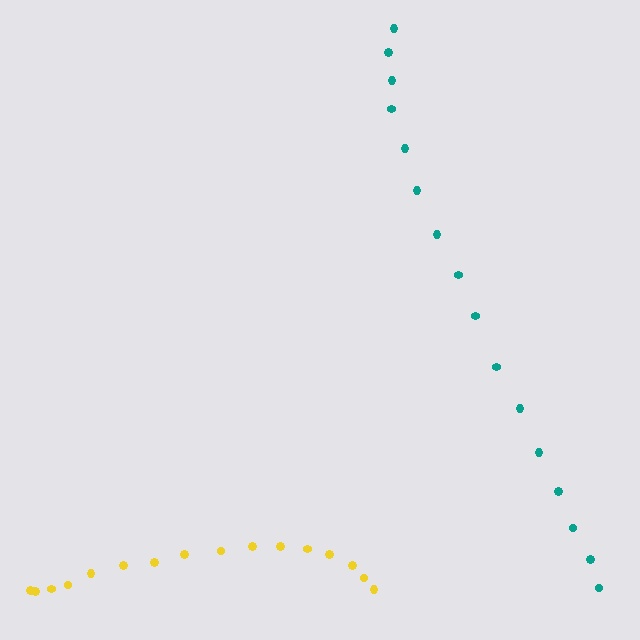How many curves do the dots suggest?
There are 2 distinct paths.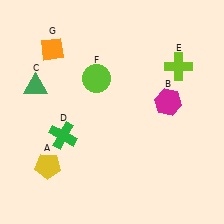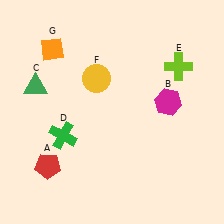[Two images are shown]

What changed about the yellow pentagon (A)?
In Image 1, A is yellow. In Image 2, it changed to red.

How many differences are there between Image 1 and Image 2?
There are 2 differences between the two images.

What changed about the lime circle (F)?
In Image 1, F is lime. In Image 2, it changed to yellow.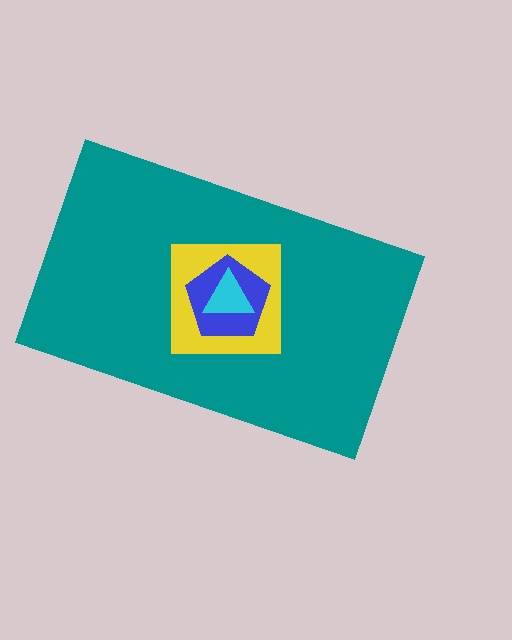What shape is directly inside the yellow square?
The blue pentagon.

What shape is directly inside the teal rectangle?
The yellow square.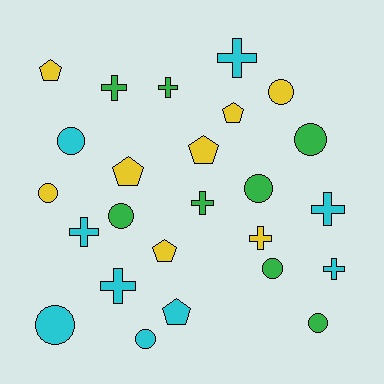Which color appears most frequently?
Cyan, with 9 objects.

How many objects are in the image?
There are 25 objects.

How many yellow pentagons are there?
There are 5 yellow pentagons.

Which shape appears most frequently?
Circle, with 10 objects.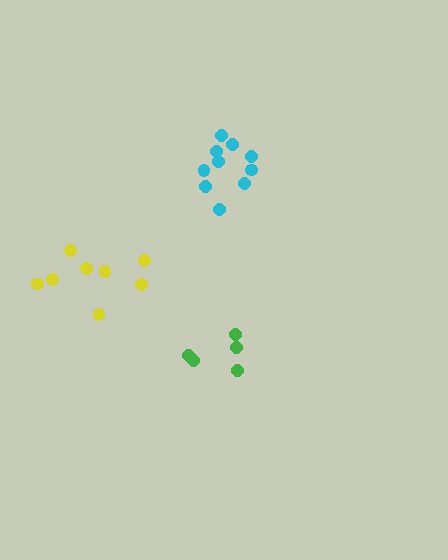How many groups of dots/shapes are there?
There are 3 groups.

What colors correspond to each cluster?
The clusters are colored: yellow, cyan, green.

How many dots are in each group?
Group 1: 8 dots, Group 2: 10 dots, Group 3: 5 dots (23 total).